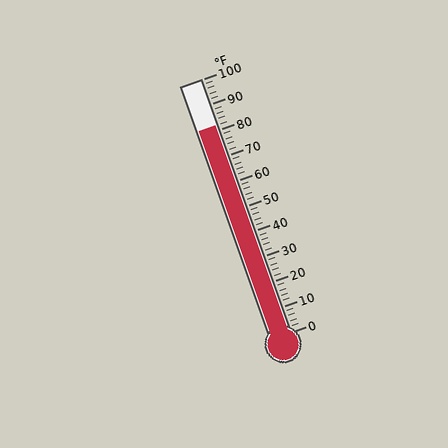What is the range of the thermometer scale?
The thermometer scale ranges from 0°F to 100°F.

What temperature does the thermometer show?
The thermometer shows approximately 82°F.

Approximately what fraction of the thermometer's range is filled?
The thermometer is filled to approximately 80% of its range.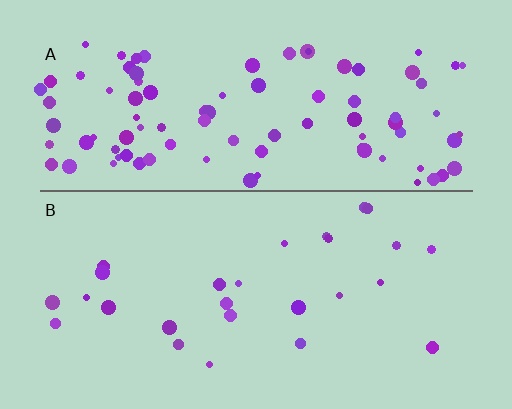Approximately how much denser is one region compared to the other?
Approximately 3.5× — region A over region B.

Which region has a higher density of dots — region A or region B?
A (the top).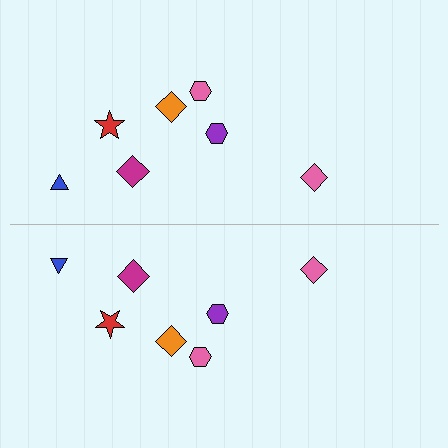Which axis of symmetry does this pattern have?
The pattern has a horizontal axis of symmetry running through the center of the image.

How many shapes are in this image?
There are 14 shapes in this image.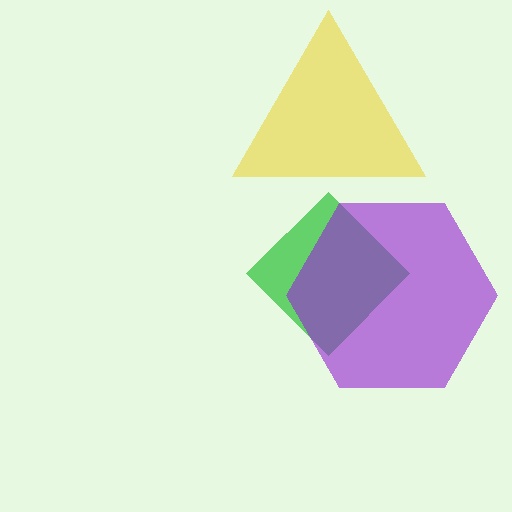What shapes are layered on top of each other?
The layered shapes are: a green diamond, a yellow triangle, a purple hexagon.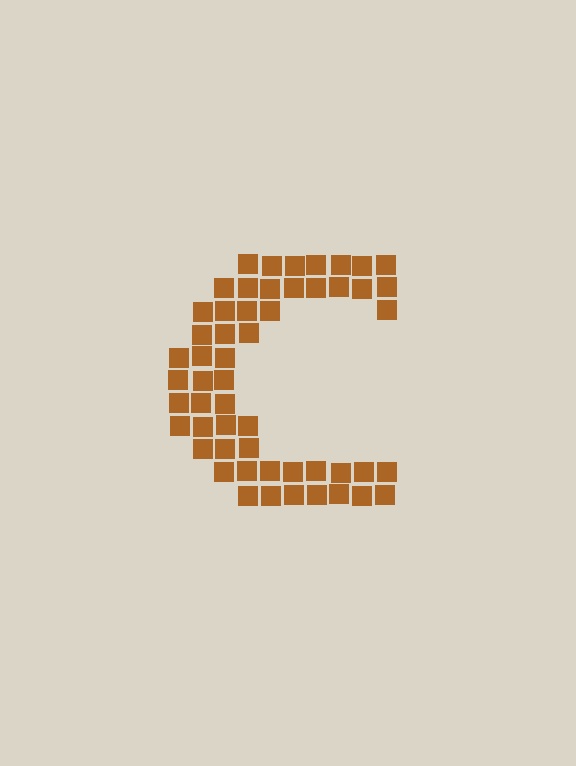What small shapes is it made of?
It is made of small squares.